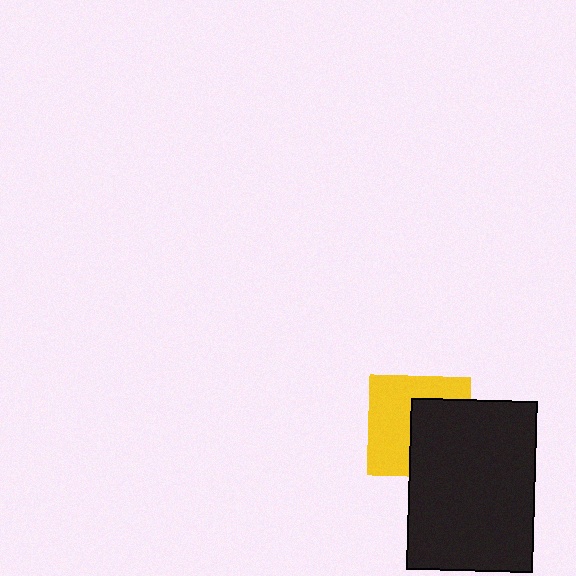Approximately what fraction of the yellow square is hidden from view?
Roughly 46% of the yellow square is hidden behind the black rectangle.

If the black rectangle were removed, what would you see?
You would see the complete yellow square.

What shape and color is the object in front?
The object in front is a black rectangle.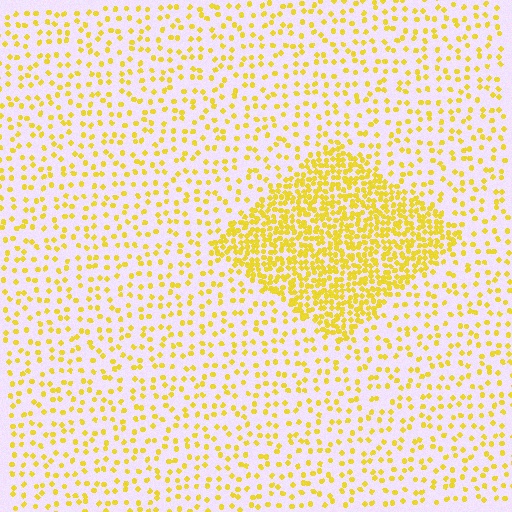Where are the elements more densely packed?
The elements are more densely packed inside the diamond boundary.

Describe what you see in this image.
The image contains small yellow elements arranged at two different densities. A diamond-shaped region is visible where the elements are more densely packed than the surrounding area.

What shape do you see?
I see a diamond.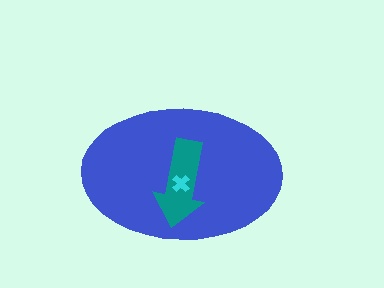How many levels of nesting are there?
3.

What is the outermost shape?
The blue ellipse.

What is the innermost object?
The cyan cross.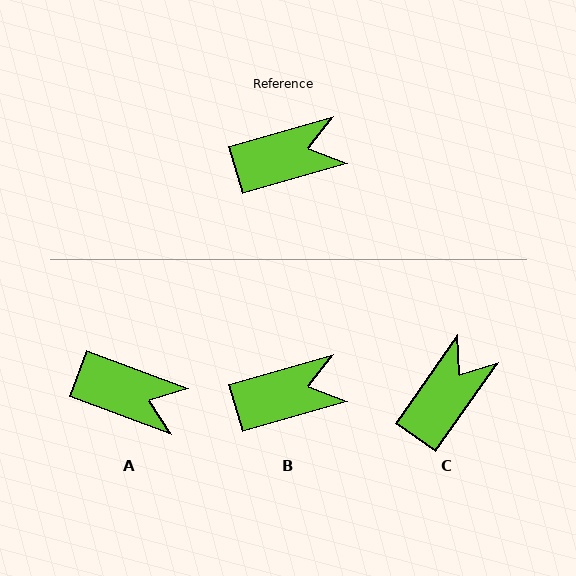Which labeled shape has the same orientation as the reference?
B.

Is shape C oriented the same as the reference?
No, it is off by about 39 degrees.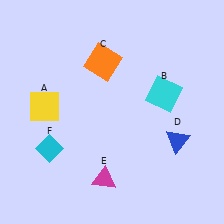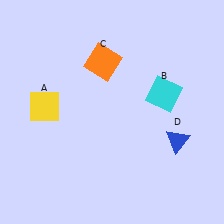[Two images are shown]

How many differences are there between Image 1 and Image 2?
There are 2 differences between the two images.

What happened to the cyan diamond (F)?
The cyan diamond (F) was removed in Image 2. It was in the bottom-left area of Image 1.